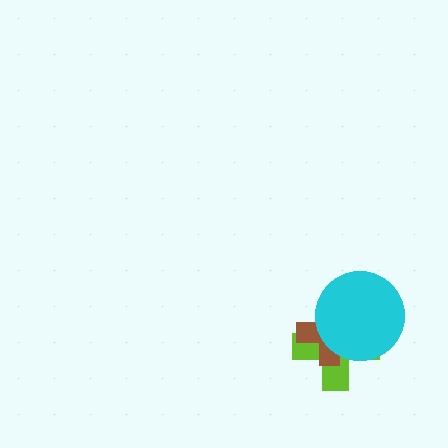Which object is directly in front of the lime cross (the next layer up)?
The brown cross is directly in front of the lime cross.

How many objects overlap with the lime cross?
2 objects overlap with the lime cross.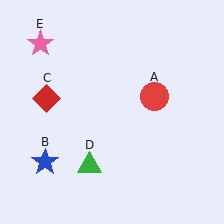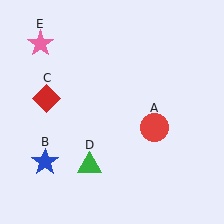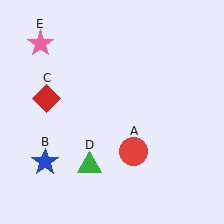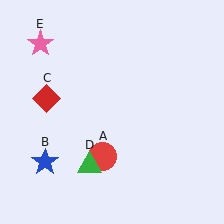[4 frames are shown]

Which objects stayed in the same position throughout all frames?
Blue star (object B) and red diamond (object C) and green triangle (object D) and pink star (object E) remained stationary.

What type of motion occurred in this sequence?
The red circle (object A) rotated clockwise around the center of the scene.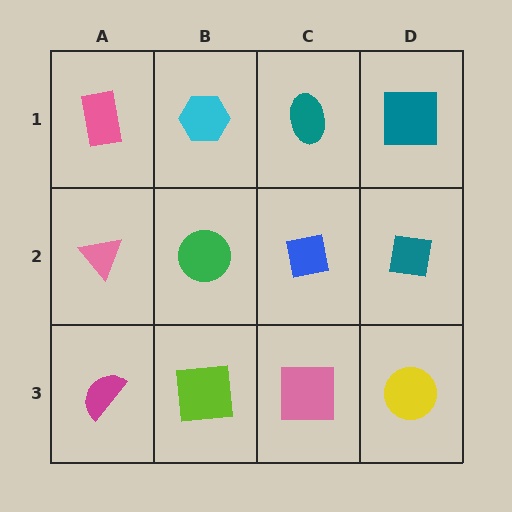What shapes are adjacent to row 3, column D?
A teal square (row 2, column D), a pink square (row 3, column C).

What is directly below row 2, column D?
A yellow circle.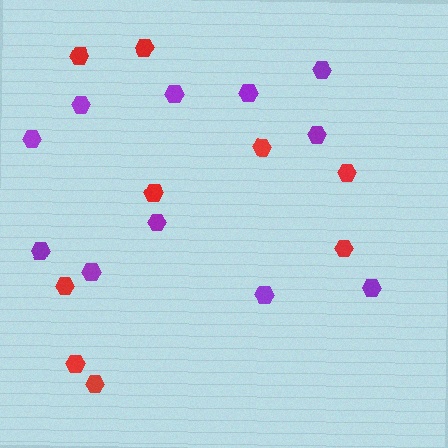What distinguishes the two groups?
There are 2 groups: one group of purple hexagons (11) and one group of red hexagons (9).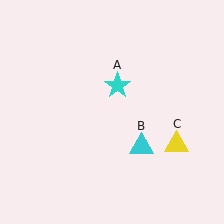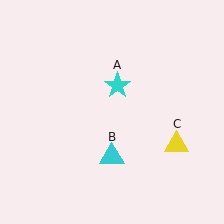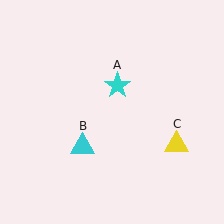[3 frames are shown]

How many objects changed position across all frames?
1 object changed position: cyan triangle (object B).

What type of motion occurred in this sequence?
The cyan triangle (object B) rotated clockwise around the center of the scene.